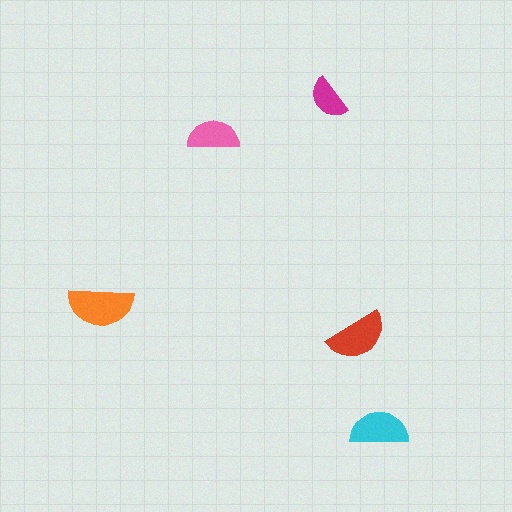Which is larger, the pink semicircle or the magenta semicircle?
The pink one.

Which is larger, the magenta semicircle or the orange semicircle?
The orange one.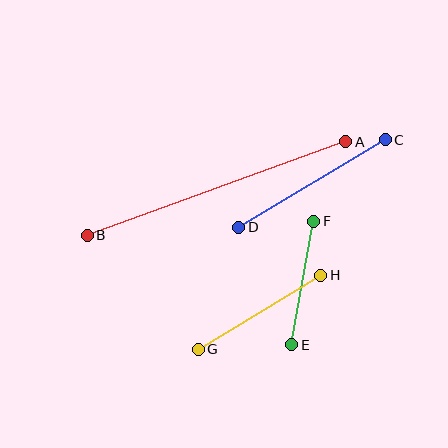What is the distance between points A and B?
The distance is approximately 275 pixels.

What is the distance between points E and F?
The distance is approximately 126 pixels.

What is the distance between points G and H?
The distance is approximately 143 pixels.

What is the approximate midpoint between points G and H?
The midpoint is at approximately (260, 312) pixels.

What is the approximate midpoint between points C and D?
The midpoint is at approximately (312, 184) pixels.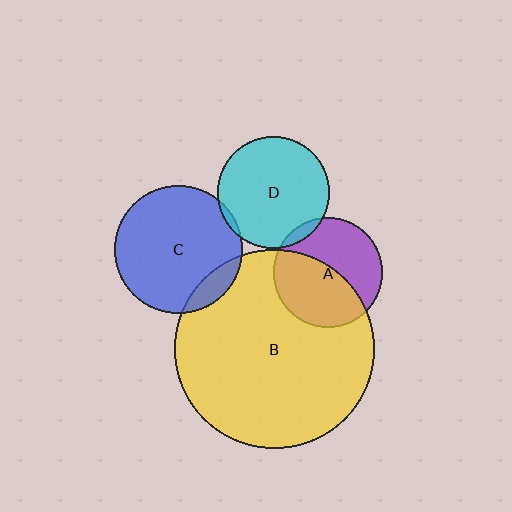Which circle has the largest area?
Circle B (yellow).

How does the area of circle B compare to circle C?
Approximately 2.4 times.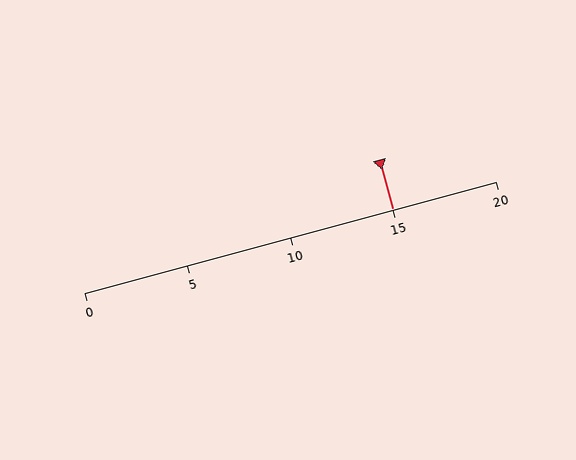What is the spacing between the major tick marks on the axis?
The major ticks are spaced 5 apart.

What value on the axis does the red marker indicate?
The marker indicates approximately 15.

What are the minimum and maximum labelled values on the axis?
The axis runs from 0 to 20.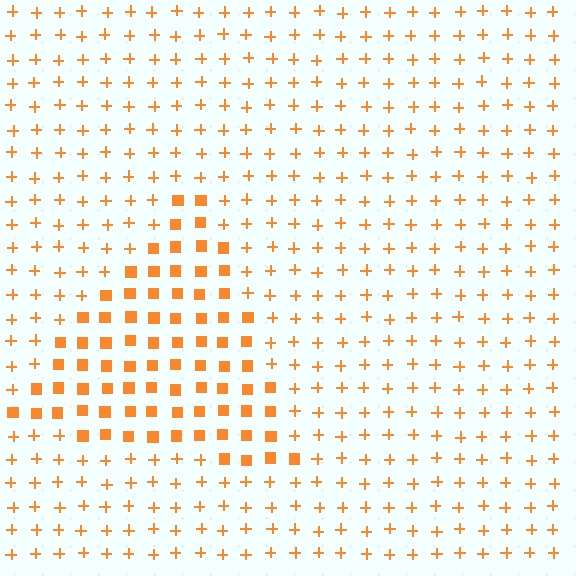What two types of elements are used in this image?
The image uses squares inside the triangle region and plus signs outside it.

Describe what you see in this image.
The image is filled with small orange elements arranged in a uniform grid. A triangle-shaped region contains squares, while the surrounding area contains plus signs. The boundary is defined purely by the change in element shape.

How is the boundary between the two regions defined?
The boundary is defined by a change in element shape: squares inside vs. plus signs outside. All elements share the same color and spacing.